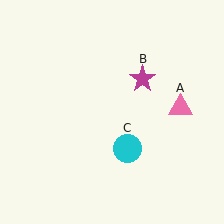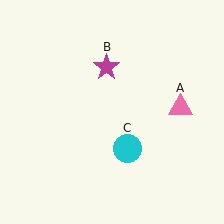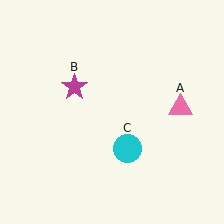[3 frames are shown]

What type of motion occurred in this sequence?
The magenta star (object B) rotated counterclockwise around the center of the scene.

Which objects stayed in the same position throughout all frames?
Pink triangle (object A) and cyan circle (object C) remained stationary.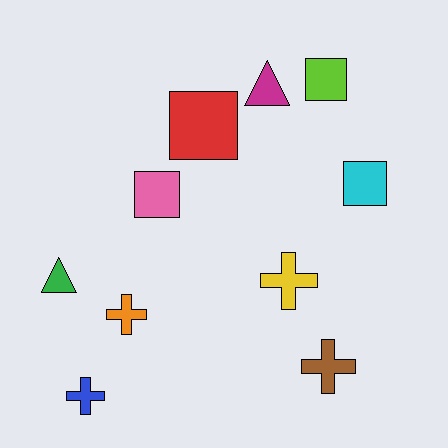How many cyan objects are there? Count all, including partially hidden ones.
There is 1 cyan object.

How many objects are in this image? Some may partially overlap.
There are 10 objects.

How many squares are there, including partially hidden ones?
There are 4 squares.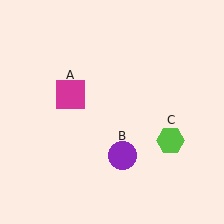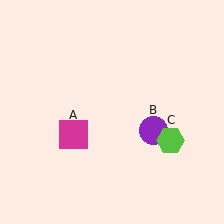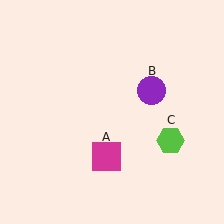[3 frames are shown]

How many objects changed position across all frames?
2 objects changed position: magenta square (object A), purple circle (object B).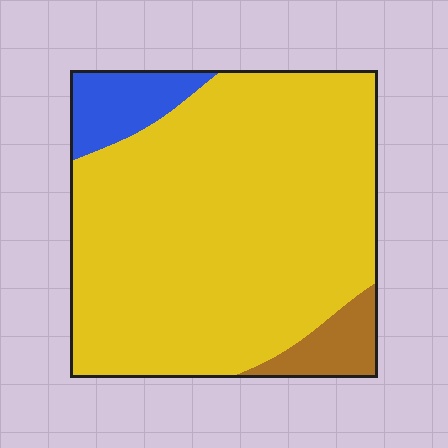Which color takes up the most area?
Yellow, at roughly 85%.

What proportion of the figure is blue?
Blue covers about 10% of the figure.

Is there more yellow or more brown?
Yellow.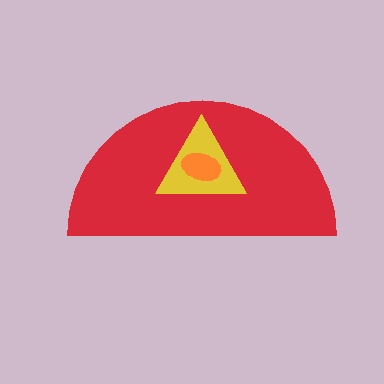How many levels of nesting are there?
3.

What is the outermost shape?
The red semicircle.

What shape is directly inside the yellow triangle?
The orange ellipse.